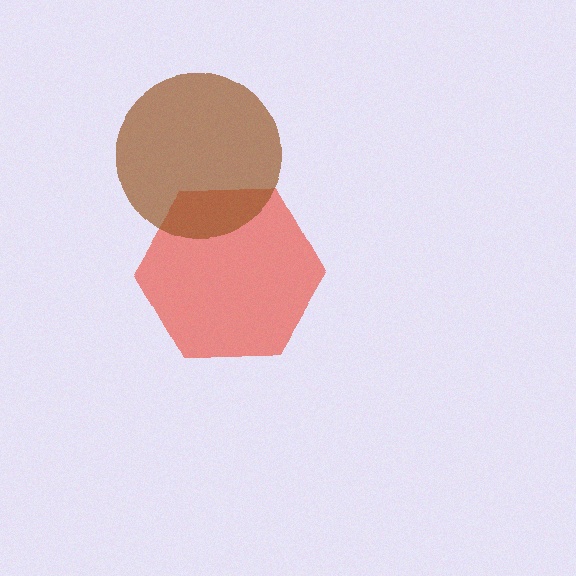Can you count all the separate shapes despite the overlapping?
Yes, there are 2 separate shapes.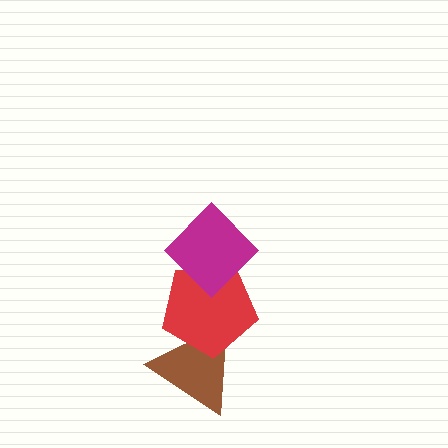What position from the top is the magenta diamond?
The magenta diamond is 1st from the top.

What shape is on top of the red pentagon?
The magenta diamond is on top of the red pentagon.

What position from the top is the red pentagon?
The red pentagon is 2nd from the top.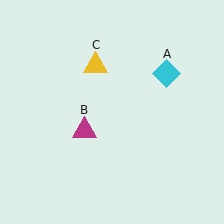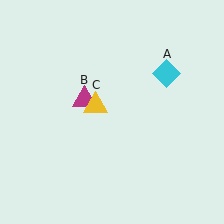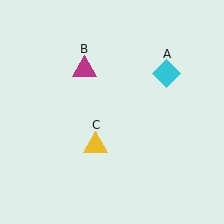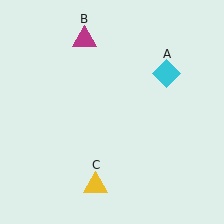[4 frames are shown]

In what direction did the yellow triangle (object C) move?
The yellow triangle (object C) moved down.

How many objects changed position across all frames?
2 objects changed position: magenta triangle (object B), yellow triangle (object C).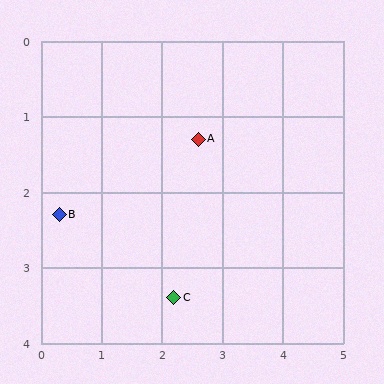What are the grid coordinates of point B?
Point B is at approximately (0.3, 2.3).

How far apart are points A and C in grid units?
Points A and C are about 2.1 grid units apart.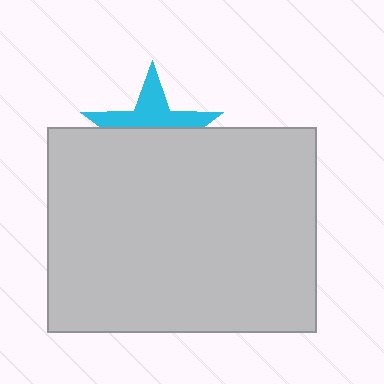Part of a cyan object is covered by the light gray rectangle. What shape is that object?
It is a star.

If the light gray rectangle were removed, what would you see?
You would see the complete cyan star.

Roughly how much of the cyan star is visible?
A small part of it is visible (roughly 44%).